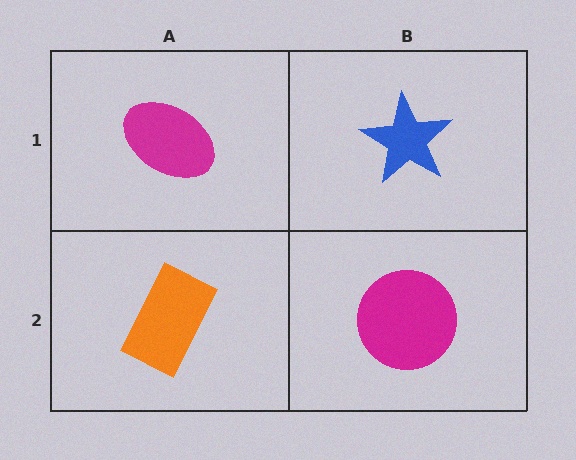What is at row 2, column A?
An orange rectangle.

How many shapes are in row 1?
2 shapes.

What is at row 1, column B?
A blue star.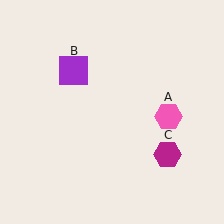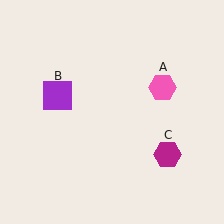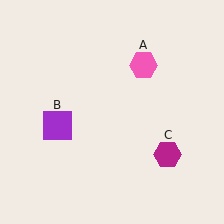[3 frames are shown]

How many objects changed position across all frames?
2 objects changed position: pink hexagon (object A), purple square (object B).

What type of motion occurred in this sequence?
The pink hexagon (object A), purple square (object B) rotated counterclockwise around the center of the scene.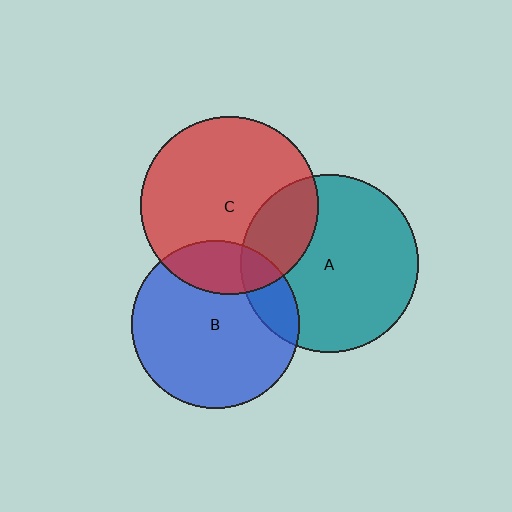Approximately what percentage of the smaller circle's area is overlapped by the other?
Approximately 25%.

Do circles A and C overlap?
Yes.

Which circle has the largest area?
Circle C (red).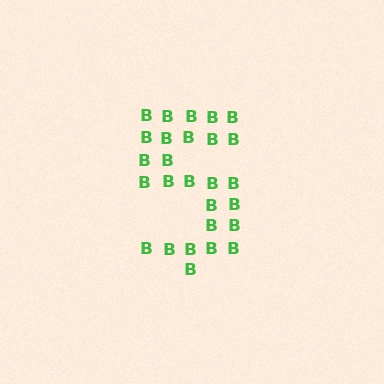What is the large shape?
The large shape is the digit 5.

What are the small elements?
The small elements are letter B's.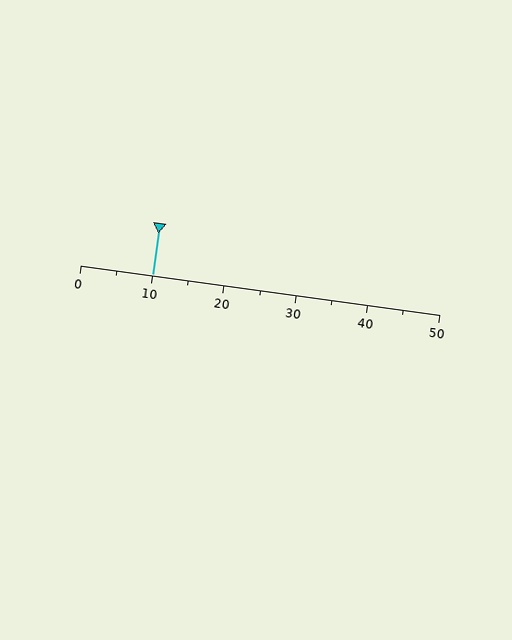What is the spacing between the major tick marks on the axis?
The major ticks are spaced 10 apart.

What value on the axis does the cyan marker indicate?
The marker indicates approximately 10.